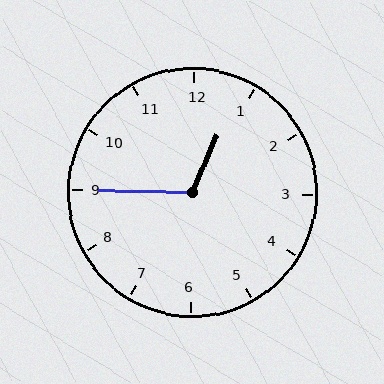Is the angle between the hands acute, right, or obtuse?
It is obtuse.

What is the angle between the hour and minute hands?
Approximately 112 degrees.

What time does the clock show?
12:45.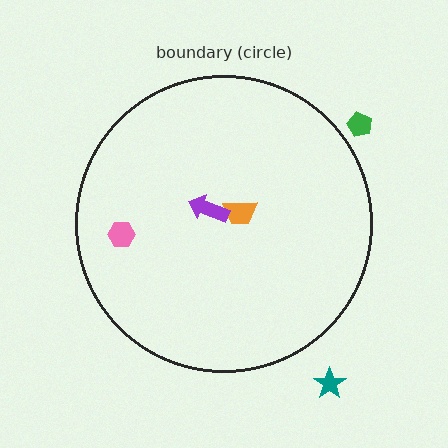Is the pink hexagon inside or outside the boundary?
Inside.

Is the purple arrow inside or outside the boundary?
Inside.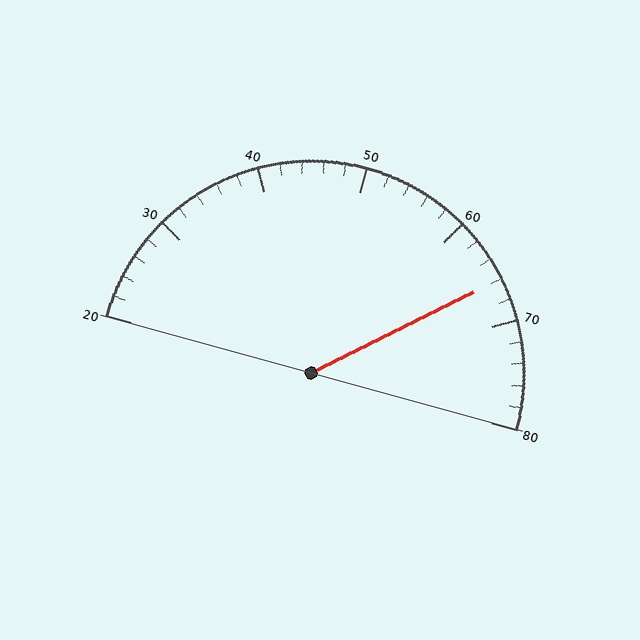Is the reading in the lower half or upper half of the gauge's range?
The reading is in the upper half of the range (20 to 80).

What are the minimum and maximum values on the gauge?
The gauge ranges from 20 to 80.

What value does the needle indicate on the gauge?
The needle indicates approximately 66.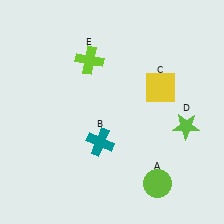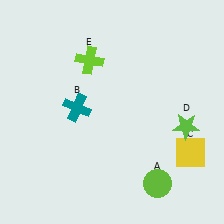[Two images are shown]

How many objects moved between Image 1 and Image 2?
2 objects moved between the two images.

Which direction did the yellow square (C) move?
The yellow square (C) moved down.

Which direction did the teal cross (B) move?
The teal cross (B) moved up.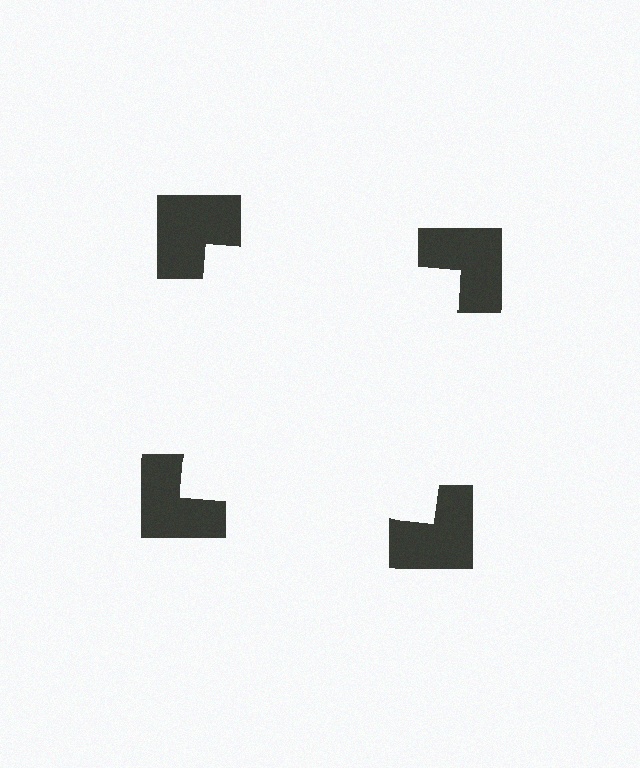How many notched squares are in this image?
There are 4 — one at each vertex of the illusory square.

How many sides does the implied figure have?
4 sides.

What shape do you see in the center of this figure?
An illusory square — its edges are inferred from the aligned wedge cuts in the notched squares, not physically drawn.